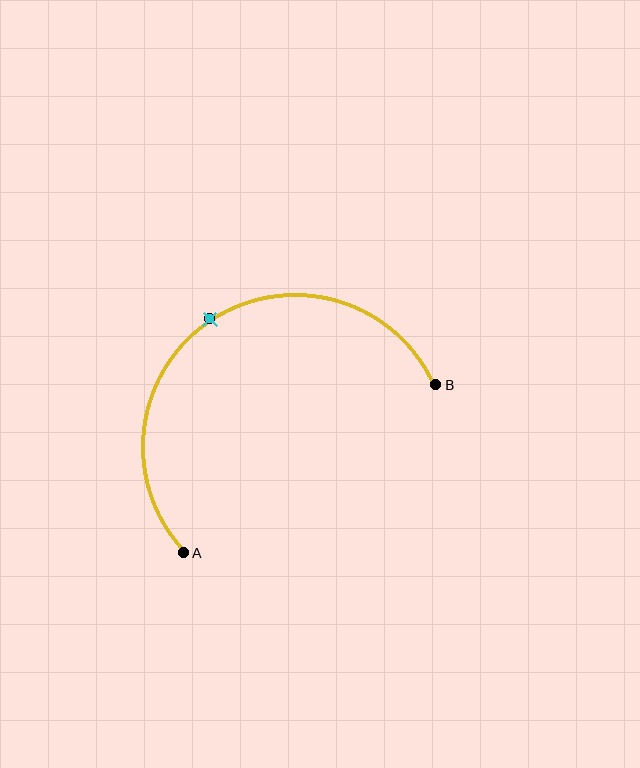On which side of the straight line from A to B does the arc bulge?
The arc bulges above the straight line connecting A and B.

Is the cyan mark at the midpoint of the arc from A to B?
Yes. The cyan mark lies on the arc at equal arc-length from both A and B — it is the arc midpoint.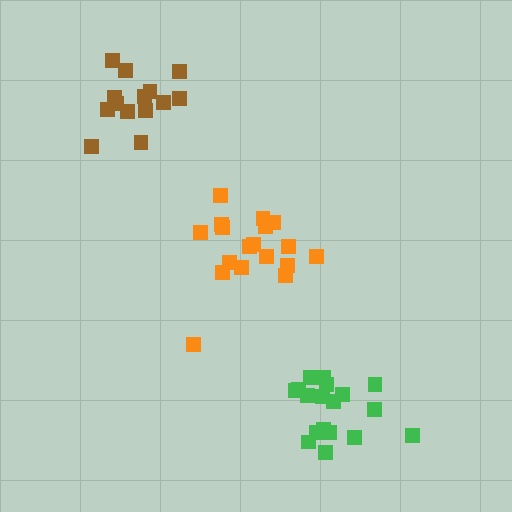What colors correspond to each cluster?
The clusters are colored: green, orange, brown.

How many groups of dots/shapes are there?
There are 3 groups.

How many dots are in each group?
Group 1: 18 dots, Group 2: 18 dots, Group 3: 14 dots (50 total).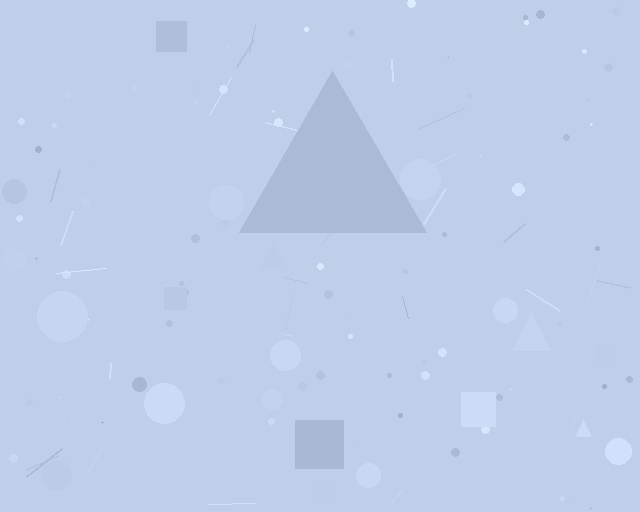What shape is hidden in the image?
A triangle is hidden in the image.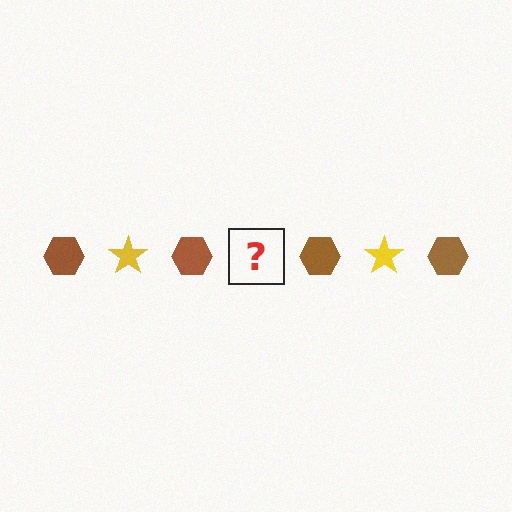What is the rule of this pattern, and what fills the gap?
The rule is that the pattern alternates between brown hexagon and yellow star. The gap should be filled with a yellow star.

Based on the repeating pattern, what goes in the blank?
The blank should be a yellow star.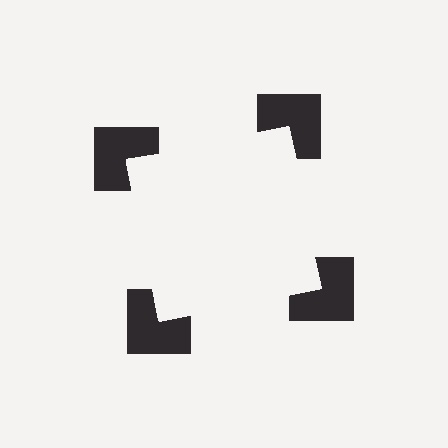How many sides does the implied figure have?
4 sides.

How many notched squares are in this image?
There are 4 — one at each vertex of the illusory square.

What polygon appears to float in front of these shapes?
An illusory square — its edges are inferred from the aligned wedge cuts in the notched squares, not physically drawn.